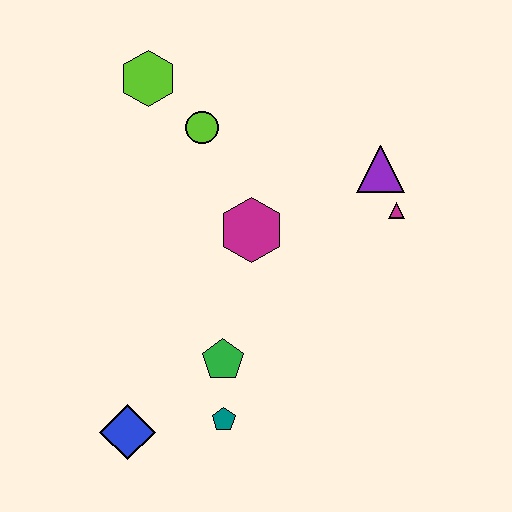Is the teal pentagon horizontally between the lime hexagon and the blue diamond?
No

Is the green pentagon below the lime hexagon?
Yes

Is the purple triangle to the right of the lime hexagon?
Yes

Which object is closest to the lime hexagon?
The lime circle is closest to the lime hexagon.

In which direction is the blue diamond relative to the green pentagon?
The blue diamond is to the left of the green pentagon.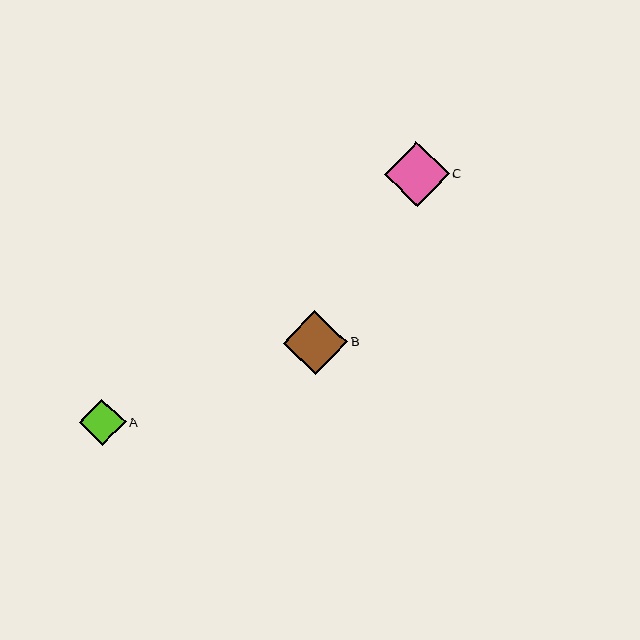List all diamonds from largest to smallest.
From largest to smallest: B, C, A.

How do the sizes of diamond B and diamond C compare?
Diamond B and diamond C are approximately the same size.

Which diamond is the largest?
Diamond B is the largest with a size of approximately 65 pixels.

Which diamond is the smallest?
Diamond A is the smallest with a size of approximately 46 pixels.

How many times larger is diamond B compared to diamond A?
Diamond B is approximately 1.4 times the size of diamond A.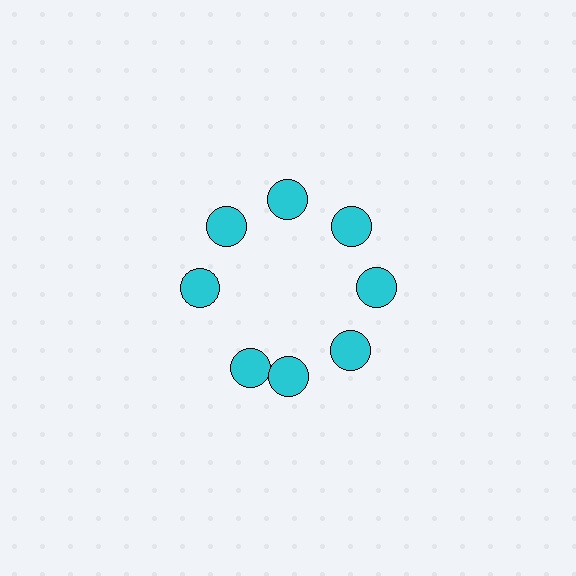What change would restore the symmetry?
The symmetry would be restored by rotating it back into even spacing with its neighbors so that all 8 circles sit at equal angles and equal distance from the center.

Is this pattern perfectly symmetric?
No. The 8 cyan circles are arranged in a ring, but one element near the 8 o'clock position is rotated out of alignment along the ring, breaking the 8-fold rotational symmetry.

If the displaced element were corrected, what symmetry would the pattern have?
It would have 8-fold rotational symmetry — the pattern would map onto itself every 45 degrees.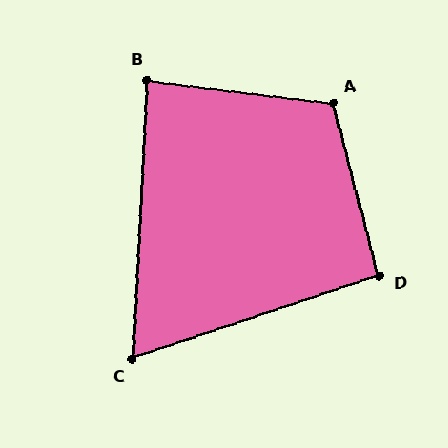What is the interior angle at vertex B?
Approximately 86 degrees (approximately right).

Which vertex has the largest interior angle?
A, at approximately 112 degrees.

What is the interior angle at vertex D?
Approximately 94 degrees (approximately right).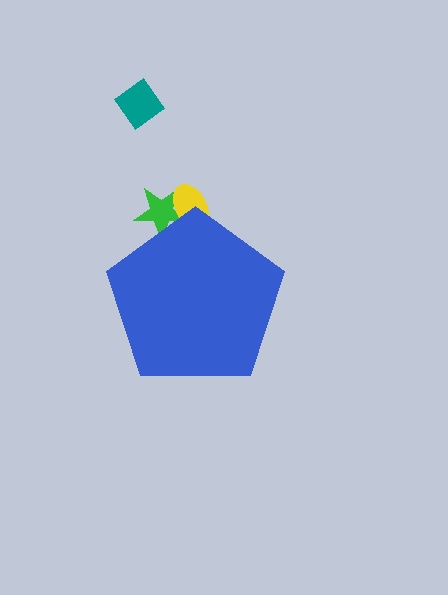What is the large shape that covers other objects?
A blue pentagon.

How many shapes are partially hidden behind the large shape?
2 shapes are partially hidden.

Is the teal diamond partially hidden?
No, the teal diamond is fully visible.